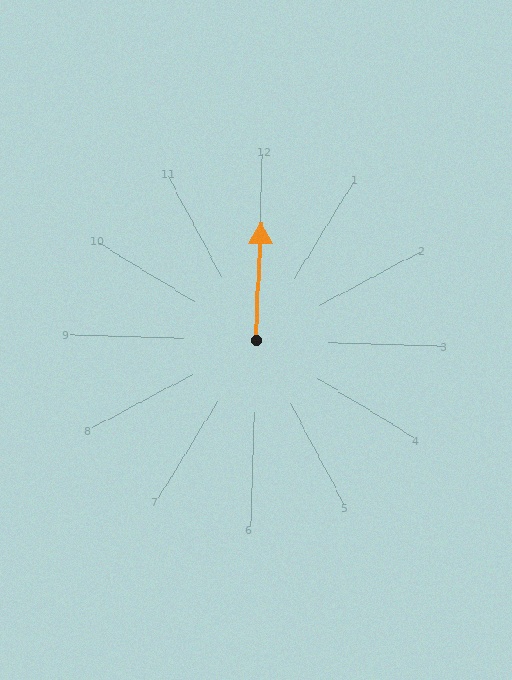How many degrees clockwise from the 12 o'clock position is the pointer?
Approximately 1 degrees.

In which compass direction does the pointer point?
North.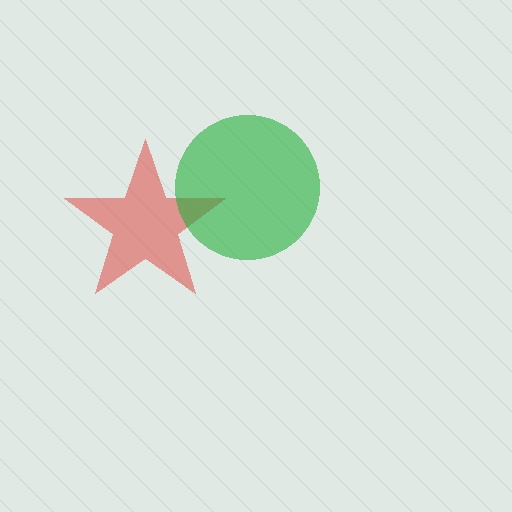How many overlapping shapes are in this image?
There are 2 overlapping shapes in the image.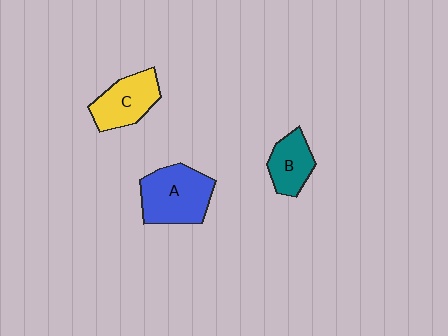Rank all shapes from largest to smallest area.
From largest to smallest: A (blue), C (yellow), B (teal).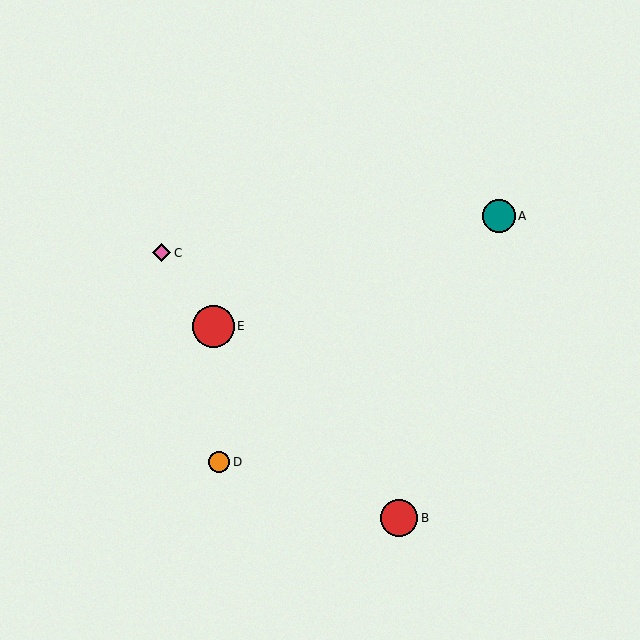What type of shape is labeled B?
Shape B is a red circle.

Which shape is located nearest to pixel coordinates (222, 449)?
The orange circle (labeled D) at (219, 462) is nearest to that location.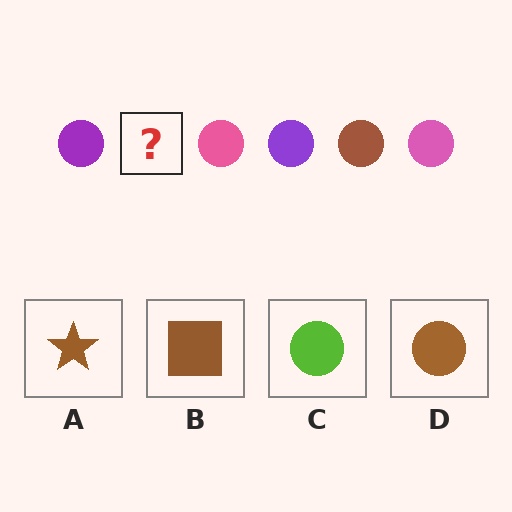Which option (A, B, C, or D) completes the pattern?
D.